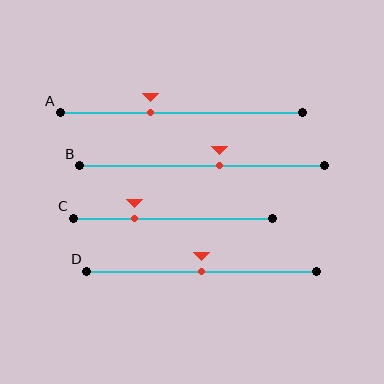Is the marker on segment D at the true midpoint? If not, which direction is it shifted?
Yes, the marker on segment D is at the true midpoint.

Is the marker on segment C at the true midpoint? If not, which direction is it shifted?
No, the marker on segment C is shifted to the left by about 19% of the segment length.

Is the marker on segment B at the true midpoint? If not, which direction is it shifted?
No, the marker on segment B is shifted to the right by about 7% of the segment length.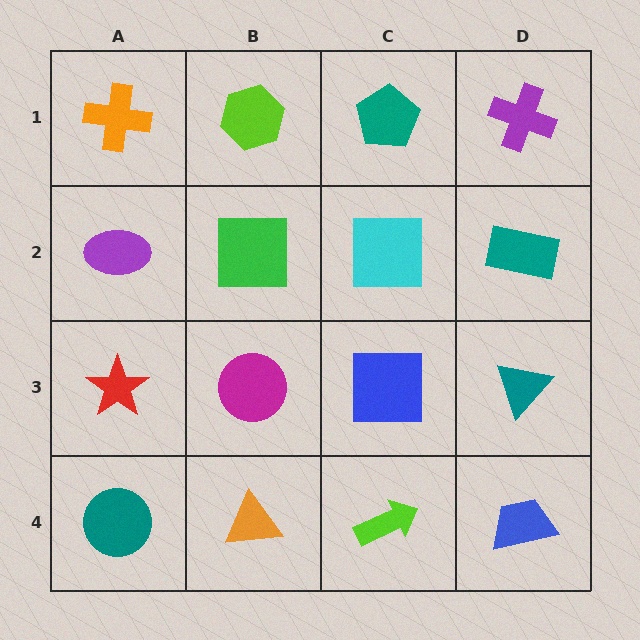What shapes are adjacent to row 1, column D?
A teal rectangle (row 2, column D), a teal pentagon (row 1, column C).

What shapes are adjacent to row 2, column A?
An orange cross (row 1, column A), a red star (row 3, column A), a green square (row 2, column B).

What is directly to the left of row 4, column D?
A lime arrow.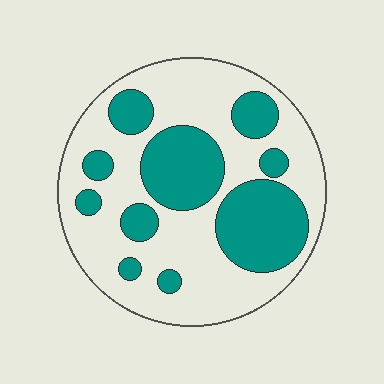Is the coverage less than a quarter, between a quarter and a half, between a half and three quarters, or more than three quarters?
Between a quarter and a half.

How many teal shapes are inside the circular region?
10.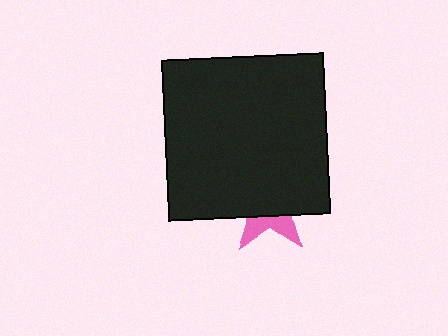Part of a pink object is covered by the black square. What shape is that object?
It is a star.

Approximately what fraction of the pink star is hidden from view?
Roughly 69% of the pink star is hidden behind the black square.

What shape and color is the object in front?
The object in front is a black square.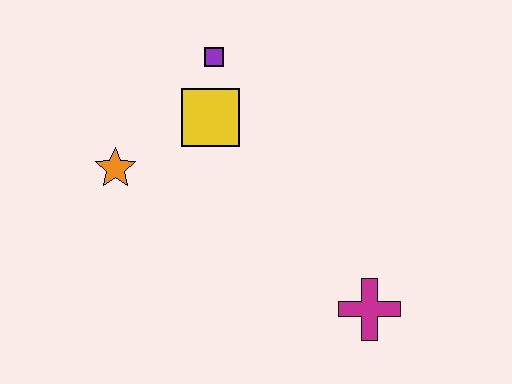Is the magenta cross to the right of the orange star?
Yes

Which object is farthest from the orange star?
The magenta cross is farthest from the orange star.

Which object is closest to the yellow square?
The purple square is closest to the yellow square.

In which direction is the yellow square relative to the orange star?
The yellow square is to the right of the orange star.